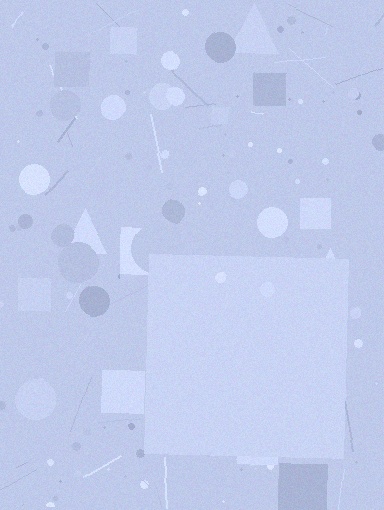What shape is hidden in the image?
A square is hidden in the image.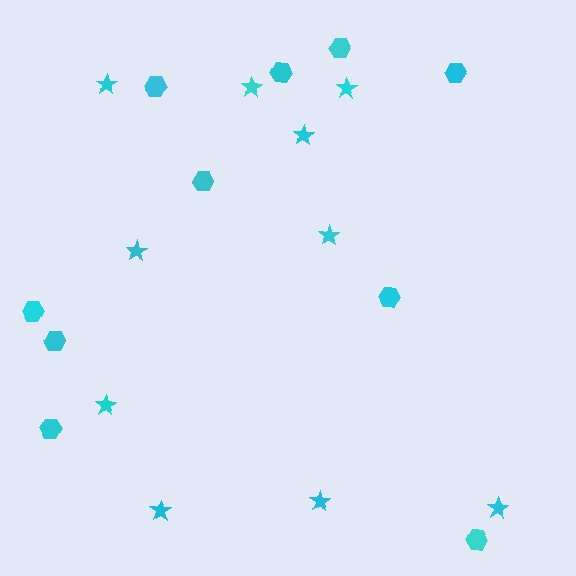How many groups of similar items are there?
There are 2 groups: one group of stars (10) and one group of hexagons (10).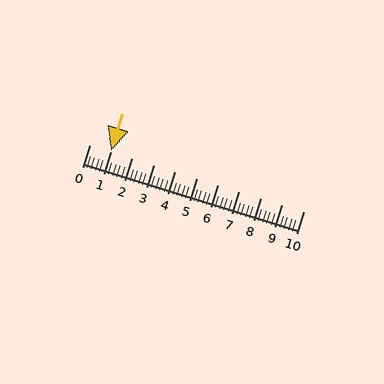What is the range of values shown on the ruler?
The ruler shows values from 0 to 10.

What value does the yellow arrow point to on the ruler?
The yellow arrow points to approximately 1.0.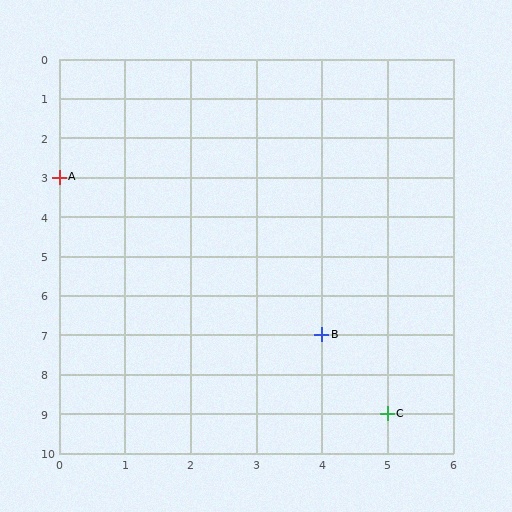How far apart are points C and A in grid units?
Points C and A are 5 columns and 6 rows apart (about 7.8 grid units diagonally).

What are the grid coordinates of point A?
Point A is at grid coordinates (0, 3).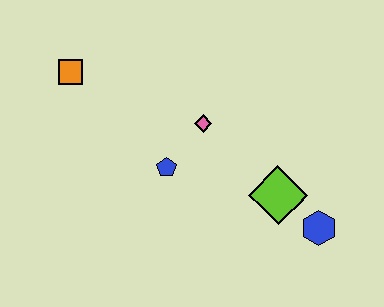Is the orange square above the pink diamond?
Yes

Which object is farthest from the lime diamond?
The orange square is farthest from the lime diamond.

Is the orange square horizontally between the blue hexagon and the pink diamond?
No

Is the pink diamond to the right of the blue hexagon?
No